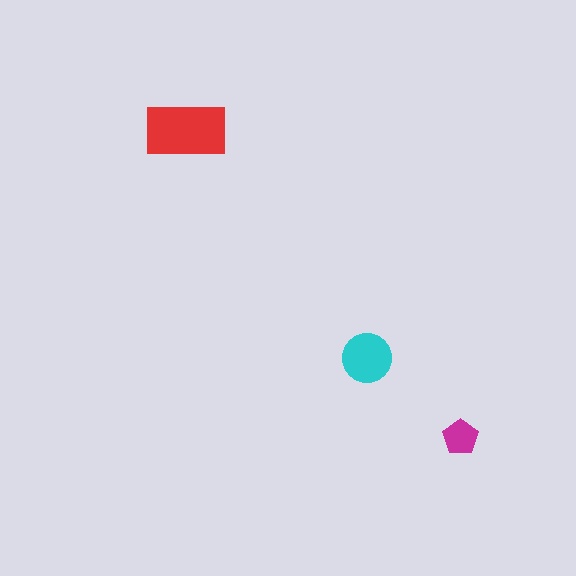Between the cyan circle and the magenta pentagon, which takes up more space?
The cyan circle.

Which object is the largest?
The red rectangle.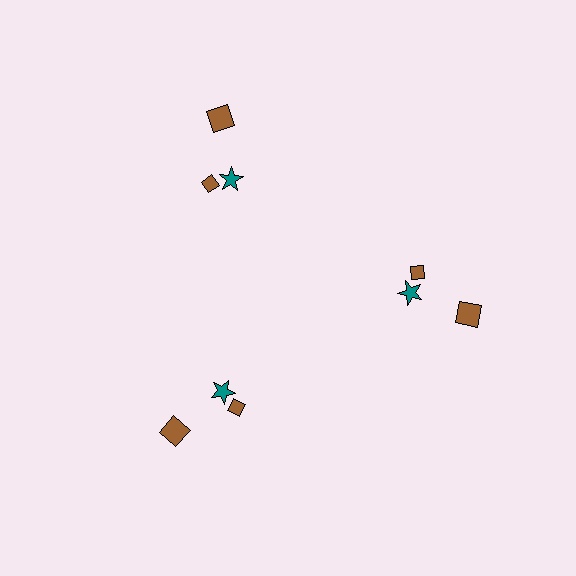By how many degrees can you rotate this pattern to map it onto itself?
The pattern maps onto itself every 120 degrees of rotation.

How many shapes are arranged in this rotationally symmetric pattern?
There are 9 shapes, arranged in 3 groups of 3.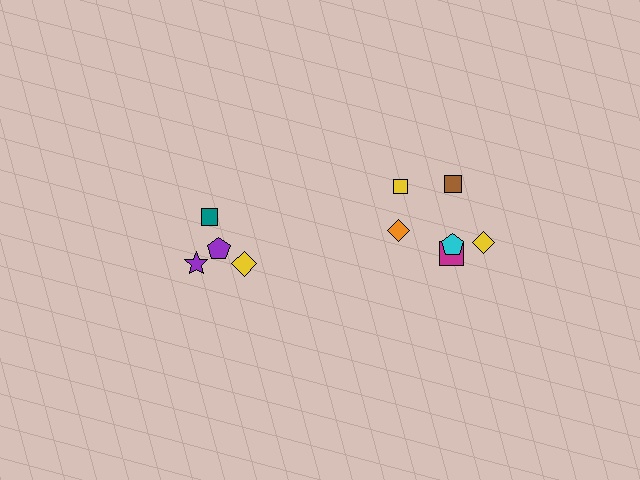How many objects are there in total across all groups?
There are 10 objects.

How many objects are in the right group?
There are 6 objects.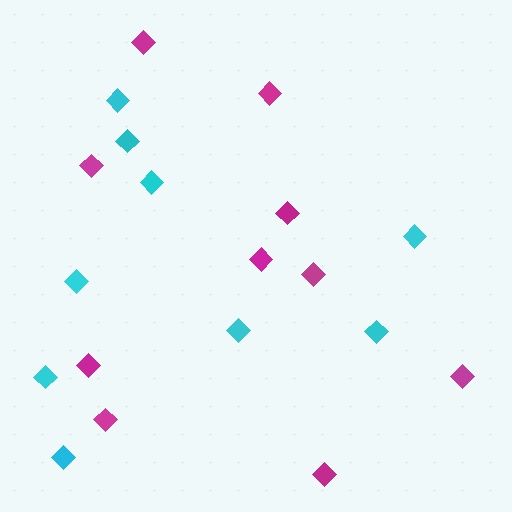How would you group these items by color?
There are 2 groups: one group of cyan diamonds (9) and one group of magenta diamonds (10).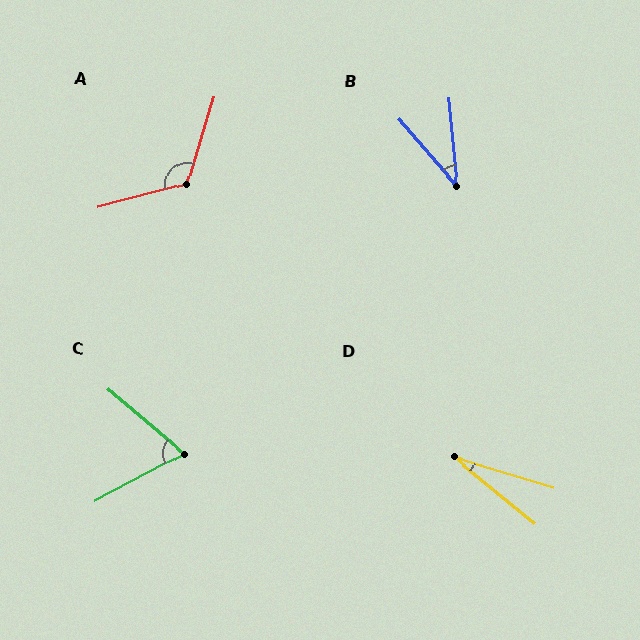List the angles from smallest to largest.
D (22°), B (35°), C (68°), A (121°).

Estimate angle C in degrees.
Approximately 68 degrees.